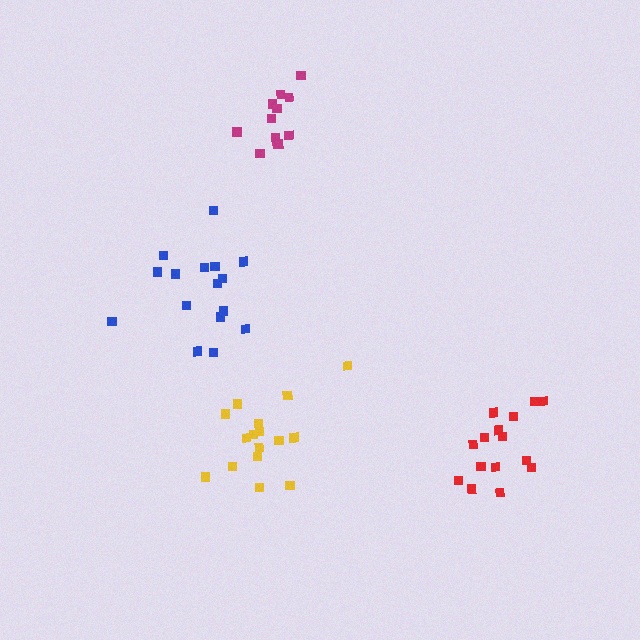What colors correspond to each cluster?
The clusters are colored: magenta, blue, red, yellow.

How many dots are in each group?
Group 1: 12 dots, Group 2: 16 dots, Group 3: 15 dots, Group 4: 16 dots (59 total).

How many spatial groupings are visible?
There are 4 spatial groupings.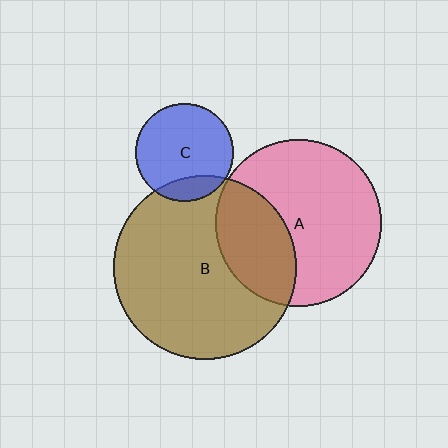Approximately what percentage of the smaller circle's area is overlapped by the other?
Approximately 30%.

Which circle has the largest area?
Circle B (brown).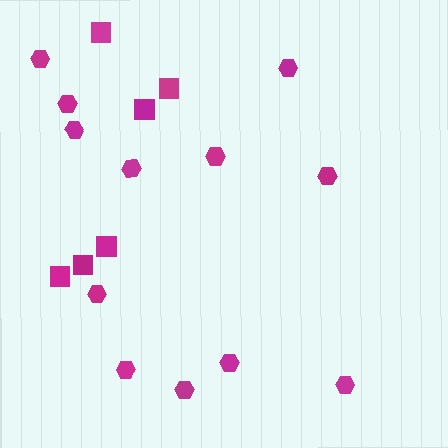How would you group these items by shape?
There are 2 groups: one group of hexagons (12) and one group of squares (6).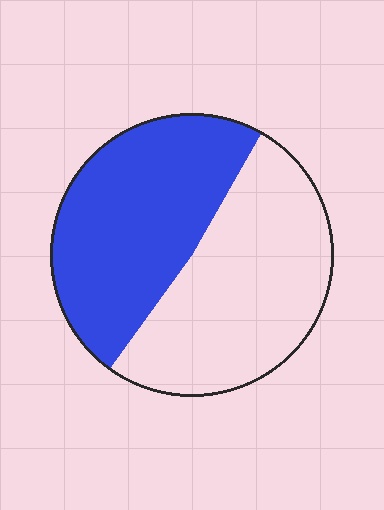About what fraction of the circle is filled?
About one half (1/2).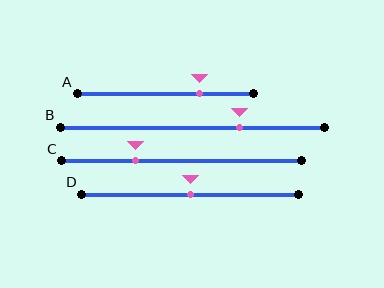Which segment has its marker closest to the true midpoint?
Segment D has its marker closest to the true midpoint.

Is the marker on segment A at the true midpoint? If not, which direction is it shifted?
No, the marker on segment A is shifted to the right by about 19% of the segment length.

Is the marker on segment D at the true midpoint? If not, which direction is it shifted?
Yes, the marker on segment D is at the true midpoint.